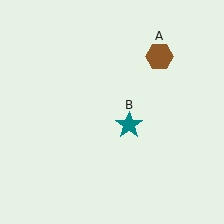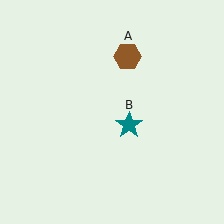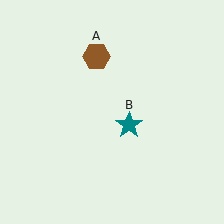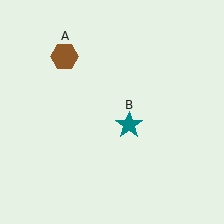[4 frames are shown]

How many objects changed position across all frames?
1 object changed position: brown hexagon (object A).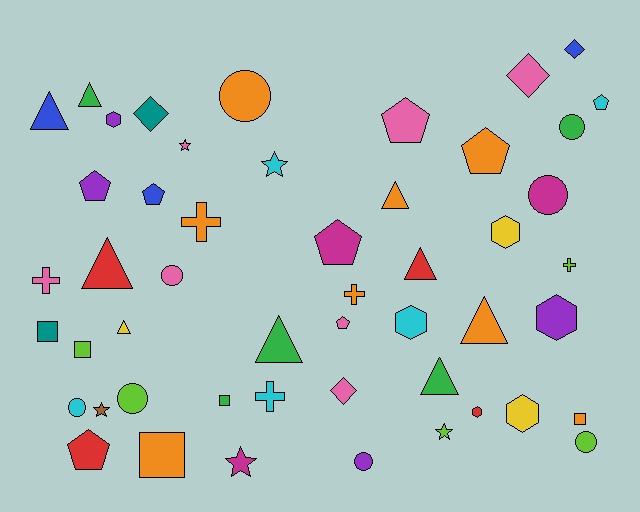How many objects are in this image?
There are 50 objects.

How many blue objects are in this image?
There are 3 blue objects.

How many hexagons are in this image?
There are 6 hexagons.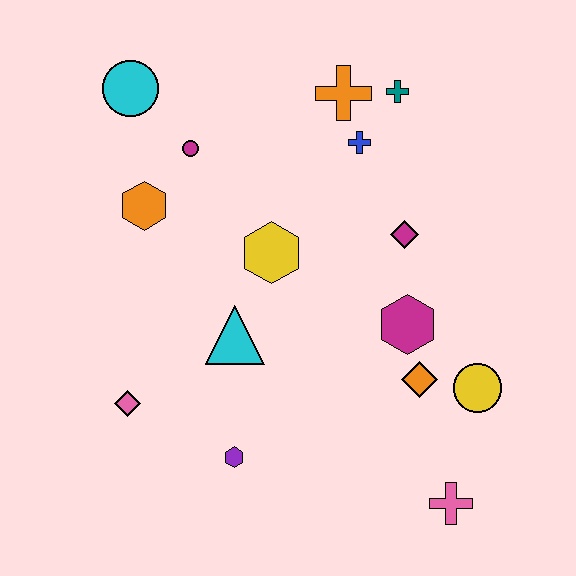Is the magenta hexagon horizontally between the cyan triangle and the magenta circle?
No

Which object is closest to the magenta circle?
The orange hexagon is closest to the magenta circle.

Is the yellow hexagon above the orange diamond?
Yes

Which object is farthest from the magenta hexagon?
The cyan circle is farthest from the magenta hexagon.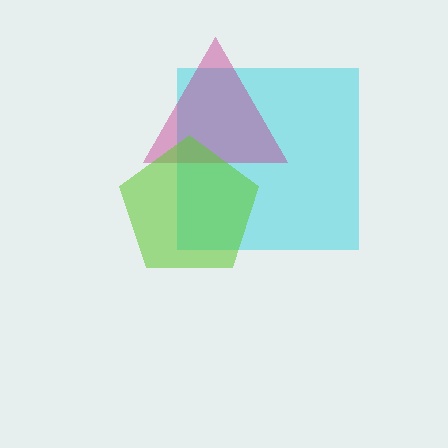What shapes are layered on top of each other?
The layered shapes are: a cyan square, a magenta triangle, a lime pentagon.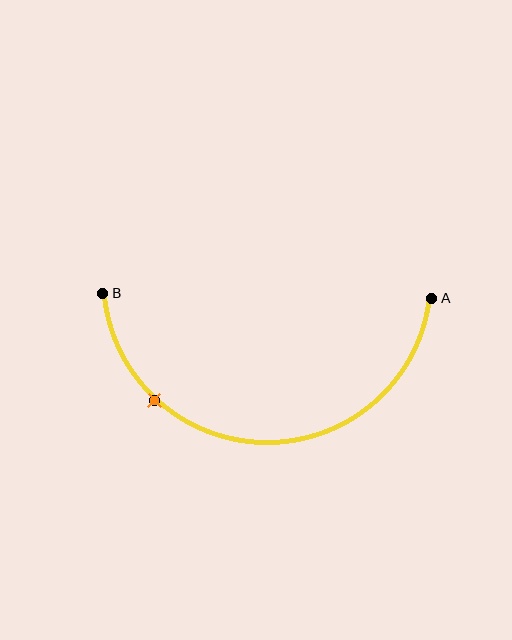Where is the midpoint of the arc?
The arc midpoint is the point on the curve farthest from the straight line joining A and B. It sits below that line.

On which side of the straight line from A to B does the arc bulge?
The arc bulges below the straight line connecting A and B.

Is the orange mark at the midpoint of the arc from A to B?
No. The orange mark lies on the arc but is closer to endpoint B. The arc midpoint would be at the point on the curve equidistant along the arc from both A and B.